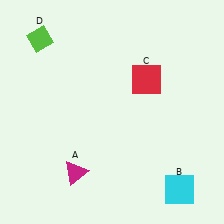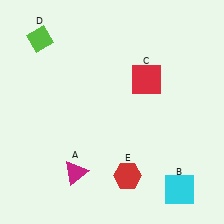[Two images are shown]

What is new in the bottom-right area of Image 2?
A red hexagon (E) was added in the bottom-right area of Image 2.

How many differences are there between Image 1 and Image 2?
There is 1 difference between the two images.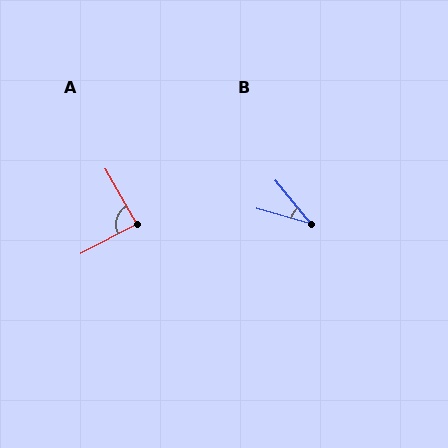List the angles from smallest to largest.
B (35°), A (87°).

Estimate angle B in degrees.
Approximately 35 degrees.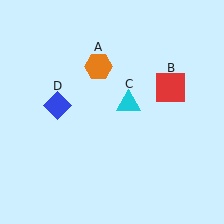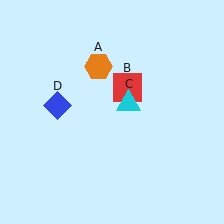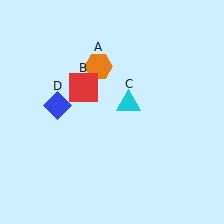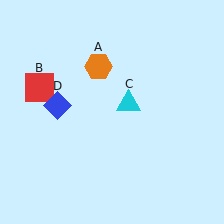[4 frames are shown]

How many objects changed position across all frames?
1 object changed position: red square (object B).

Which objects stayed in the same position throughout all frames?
Orange hexagon (object A) and cyan triangle (object C) and blue diamond (object D) remained stationary.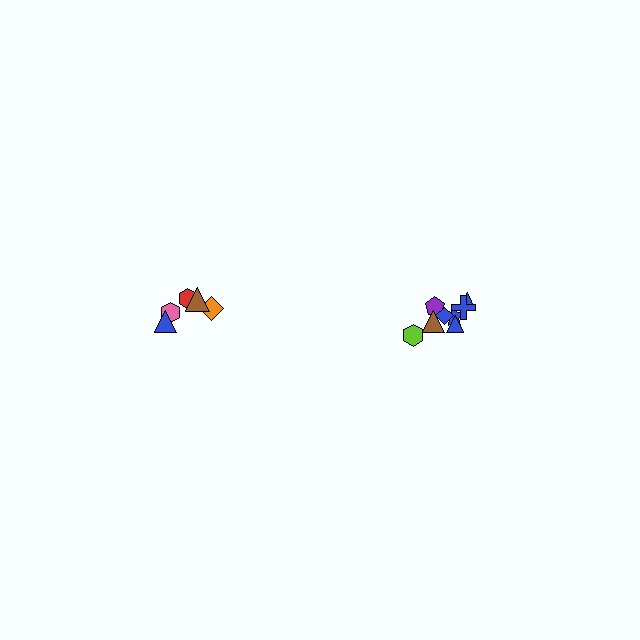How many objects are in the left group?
There are 5 objects.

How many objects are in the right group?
There are 8 objects.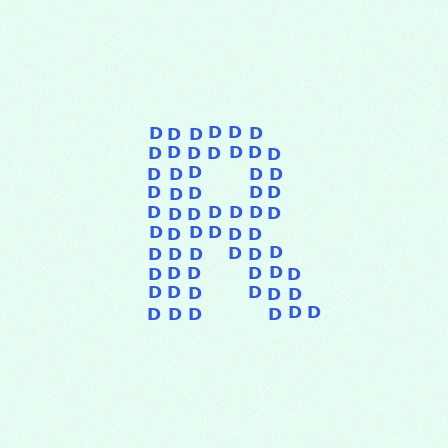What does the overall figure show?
The overall figure shows the letter R.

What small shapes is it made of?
It is made of small letter D's.